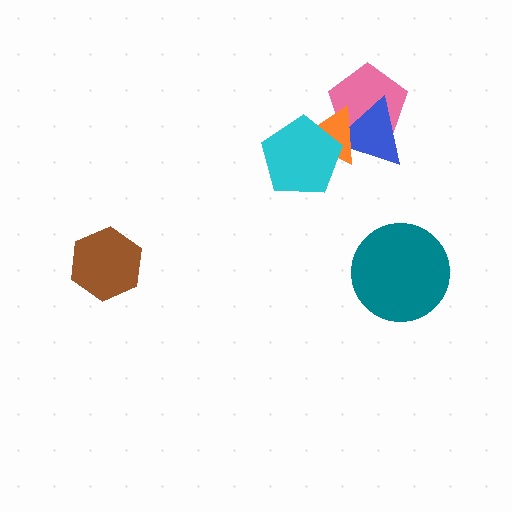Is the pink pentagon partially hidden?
Yes, it is partially covered by another shape.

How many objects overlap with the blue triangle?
3 objects overlap with the blue triangle.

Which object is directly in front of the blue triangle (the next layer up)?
The orange triangle is directly in front of the blue triangle.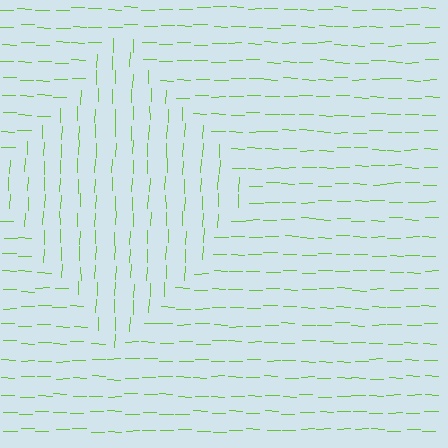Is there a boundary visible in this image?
Yes, there is a texture boundary formed by a change in line orientation.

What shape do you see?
I see a diamond.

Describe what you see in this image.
The image is filled with small lime line segments. A diamond region in the image has lines oriented differently from the surrounding lines, creating a visible texture boundary.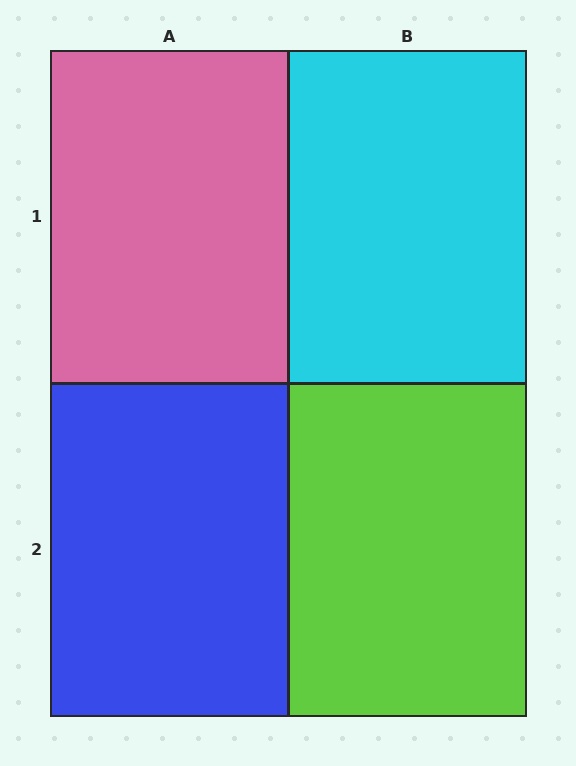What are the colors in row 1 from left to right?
Pink, cyan.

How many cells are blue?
1 cell is blue.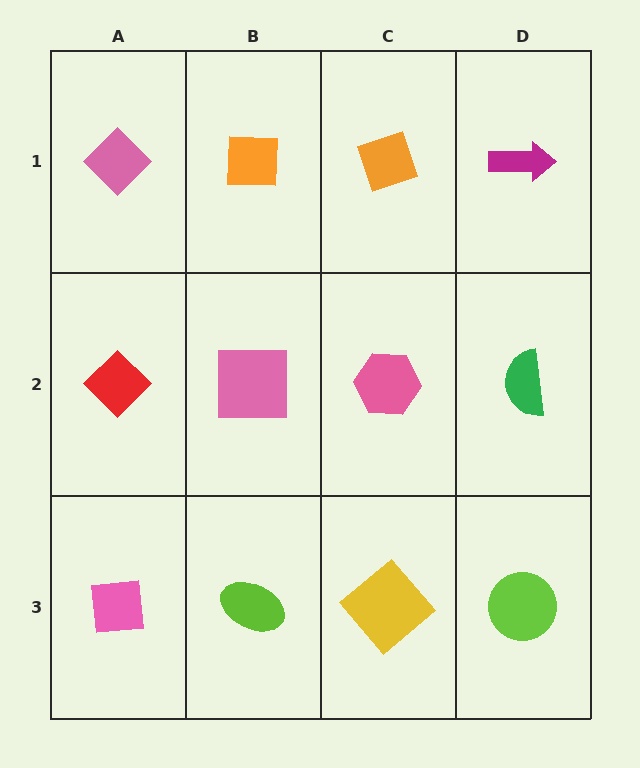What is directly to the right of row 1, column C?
A magenta arrow.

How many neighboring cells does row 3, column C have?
3.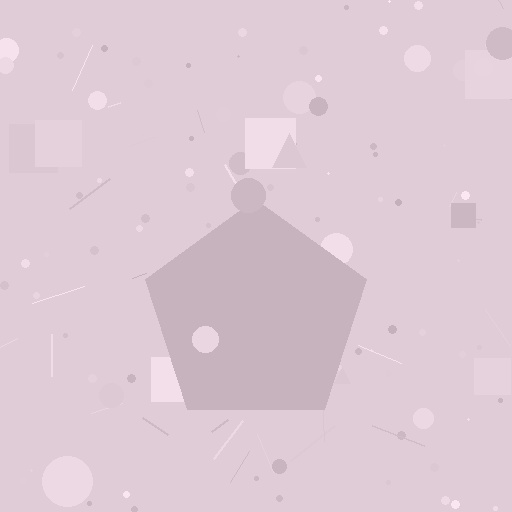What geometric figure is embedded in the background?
A pentagon is embedded in the background.